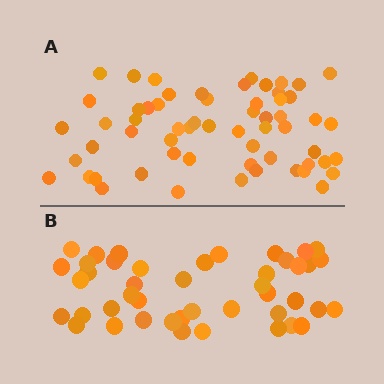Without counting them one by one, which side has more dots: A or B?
Region A (the top region) has more dots.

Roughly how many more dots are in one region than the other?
Region A has approximately 15 more dots than region B.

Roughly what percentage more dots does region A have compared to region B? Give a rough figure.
About 35% more.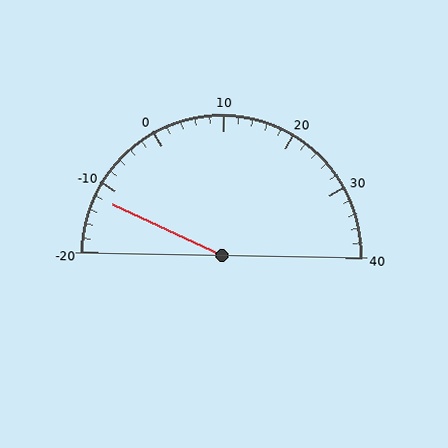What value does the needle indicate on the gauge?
The needle indicates approximately -12.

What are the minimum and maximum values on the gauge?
The gauge ranges from -20 to 40.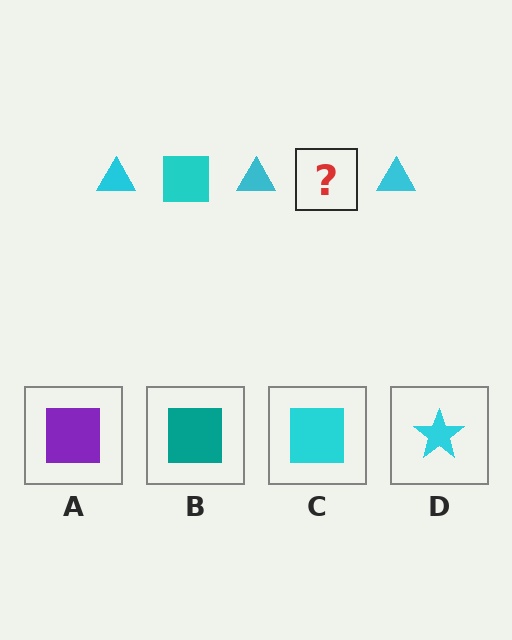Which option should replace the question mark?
Option C.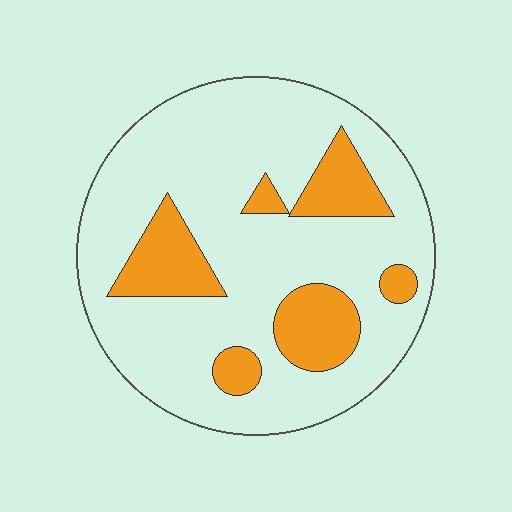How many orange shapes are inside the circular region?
6.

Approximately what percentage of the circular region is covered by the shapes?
Approximately 20%.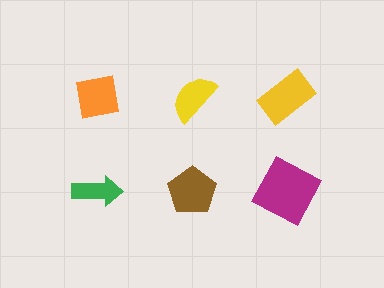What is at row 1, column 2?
A yellow semicircle.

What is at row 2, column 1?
A green arrow.